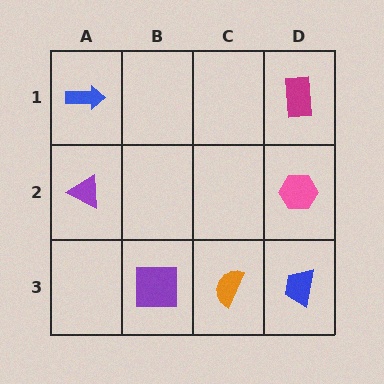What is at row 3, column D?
A blue trapezoid.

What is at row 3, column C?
An orange semicircle.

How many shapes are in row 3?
3 shapes.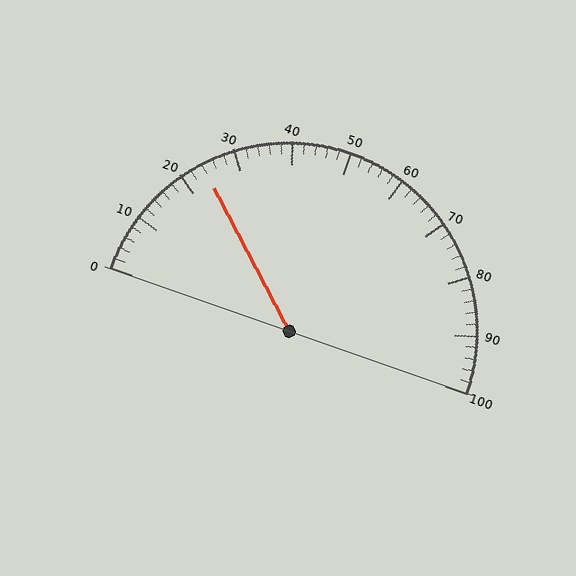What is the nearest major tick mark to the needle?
The nearest major tick mark is 20.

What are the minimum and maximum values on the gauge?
The gauge ranges from 0 to 100.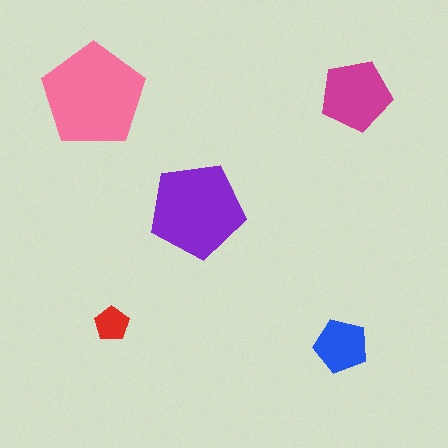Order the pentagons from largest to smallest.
the pink one, the purple one, the magenta one, the blue one, the red one.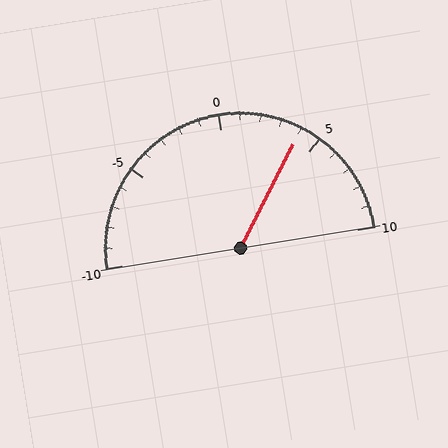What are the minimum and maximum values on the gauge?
The gauge ranges from -10 to 10.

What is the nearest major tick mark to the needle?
The nearest major tick mark is 5.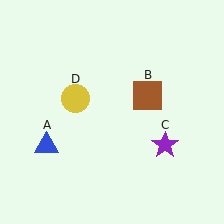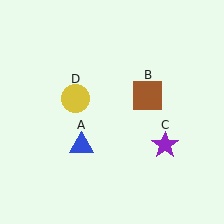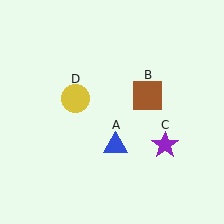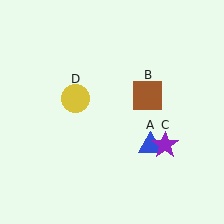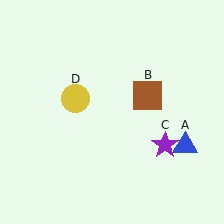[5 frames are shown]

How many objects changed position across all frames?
1 object changed position: blue triangle (object A).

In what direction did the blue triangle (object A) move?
The blue triangle (object A) moved right.